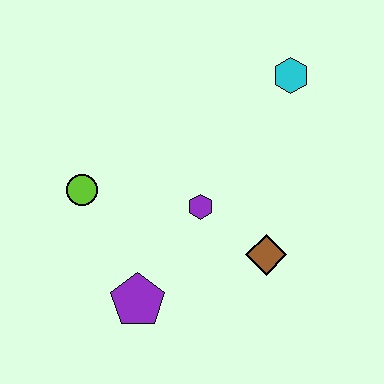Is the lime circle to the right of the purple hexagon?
No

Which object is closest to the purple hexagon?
The brown diamond is closest to the purple hexagon.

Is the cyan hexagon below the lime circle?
No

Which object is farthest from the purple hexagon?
The cyan hexagon is farthest from the purple hexagon.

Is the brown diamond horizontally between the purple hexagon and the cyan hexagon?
Yes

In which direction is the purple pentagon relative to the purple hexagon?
The purple pentagon is below the purple hexagon.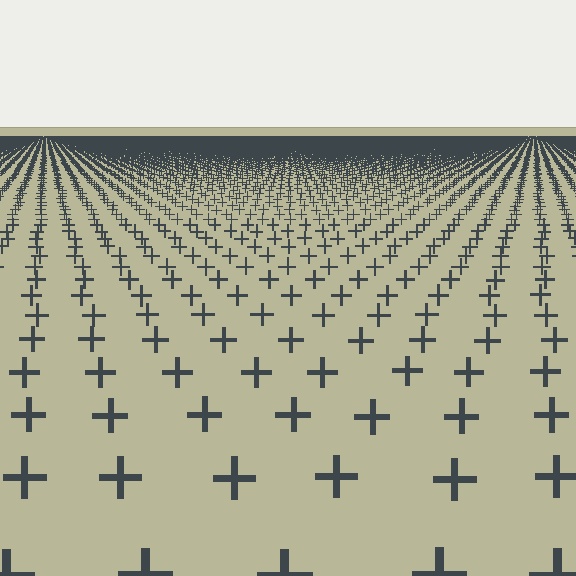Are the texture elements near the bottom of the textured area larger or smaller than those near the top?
Larger. Near the bottom, elements are closer to the viewer and appear at a bigger on-screen size.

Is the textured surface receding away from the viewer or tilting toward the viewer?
The surface is receding away from the viewer. Texture elements get smaller and denser toward the top.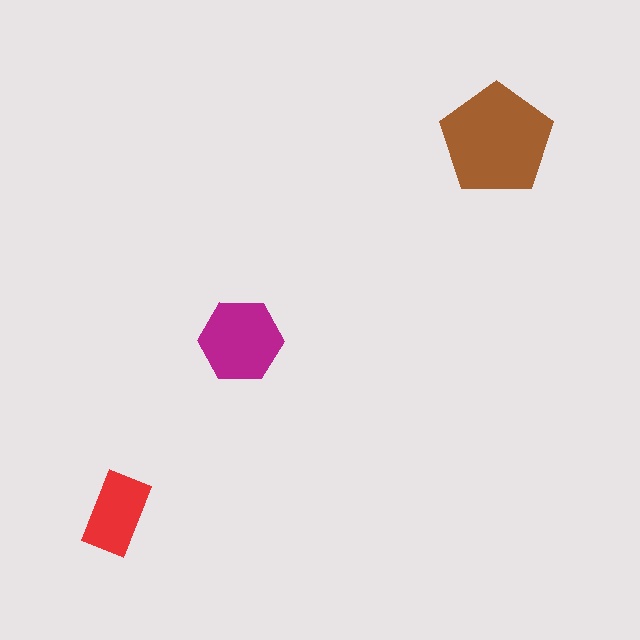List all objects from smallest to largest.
The red rectangle, the magenta hexagon, the brown pentagon.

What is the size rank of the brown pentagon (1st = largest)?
1st.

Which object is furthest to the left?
The red rectangle is leftmost.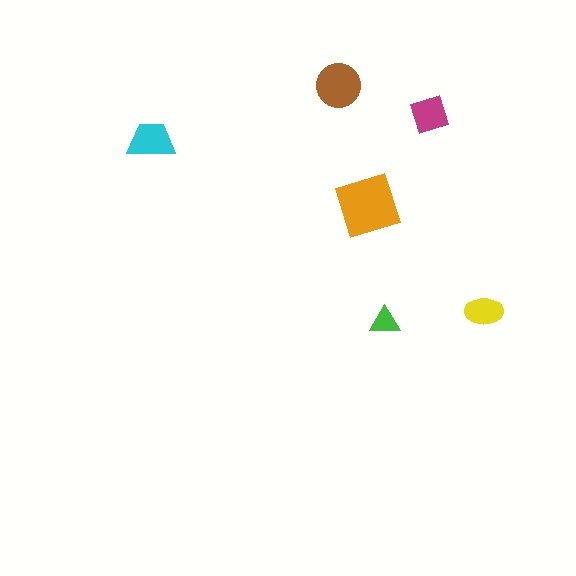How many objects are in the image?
There are 6 objects in the image.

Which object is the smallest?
The green triangle.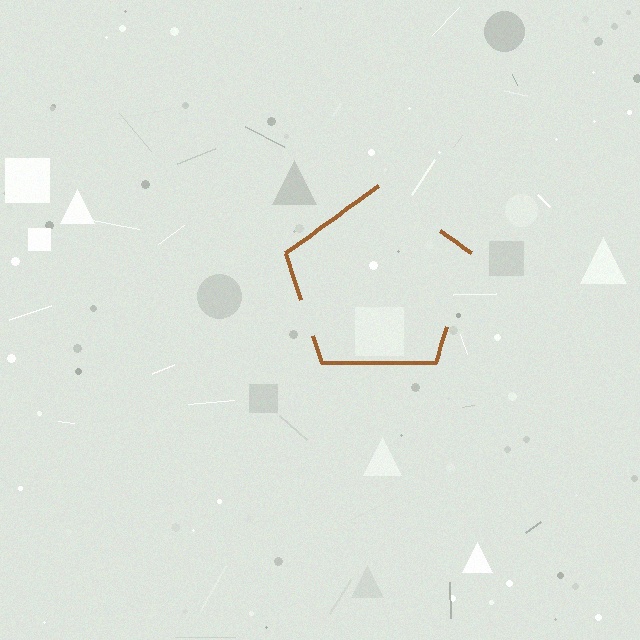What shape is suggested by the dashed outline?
The dashed outline suggests a pentagon.